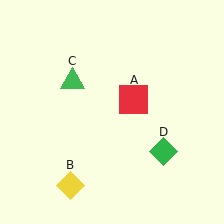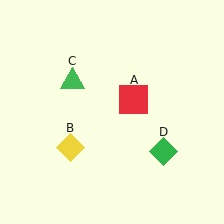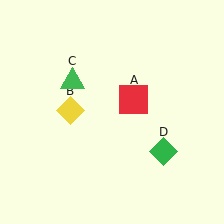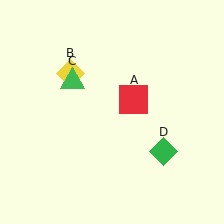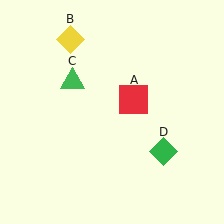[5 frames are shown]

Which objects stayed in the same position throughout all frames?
Red square (object A) and green triangle (object C) and green diamond (object D) remained stationary.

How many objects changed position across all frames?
1 object changed position: yellow diamond (object B).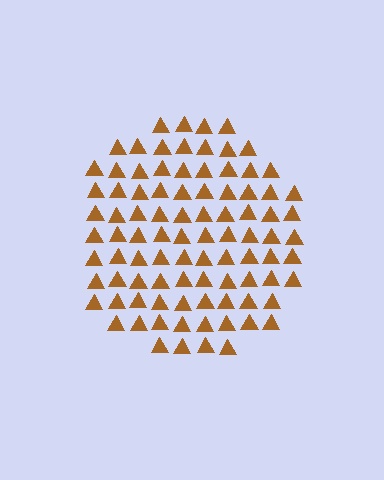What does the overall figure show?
The overall figure shows a circle.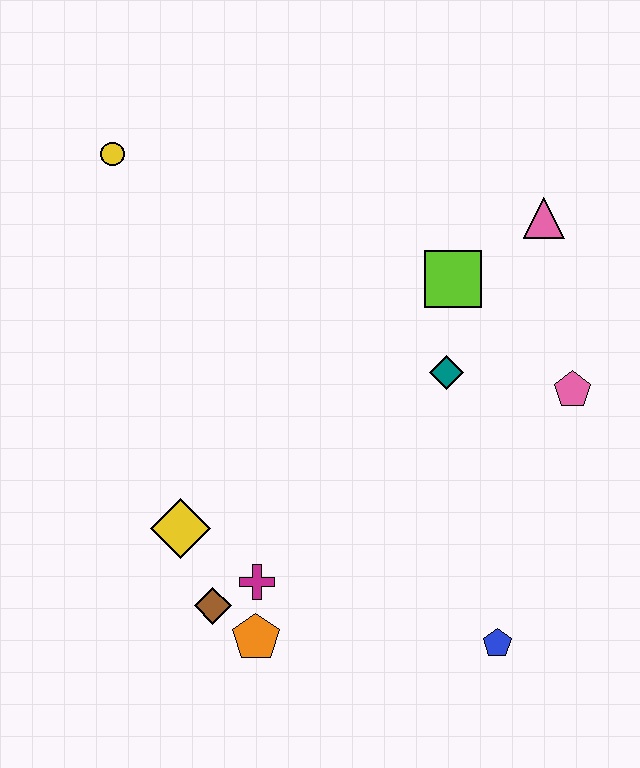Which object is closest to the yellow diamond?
The brown diamond is closest to the yellow diamond.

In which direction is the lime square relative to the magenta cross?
The lime square is above the magenta cross.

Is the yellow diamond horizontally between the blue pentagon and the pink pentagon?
No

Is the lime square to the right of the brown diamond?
Yes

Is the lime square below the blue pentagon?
No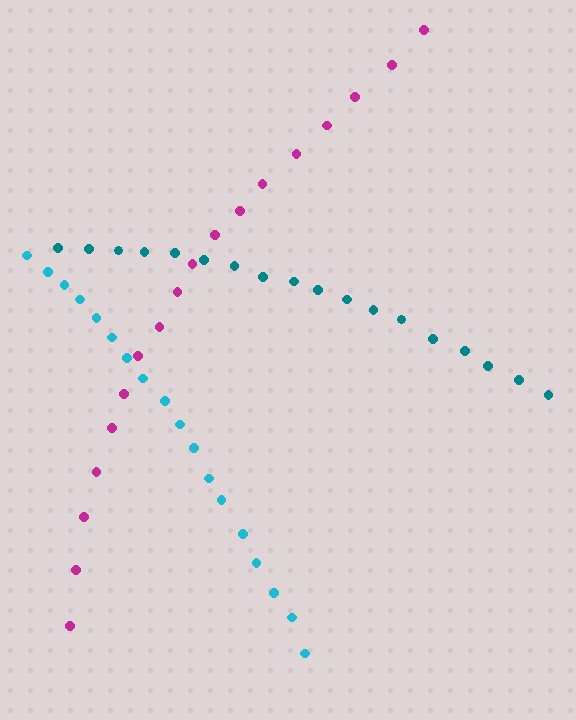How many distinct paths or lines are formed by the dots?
There are 3 distinct paths.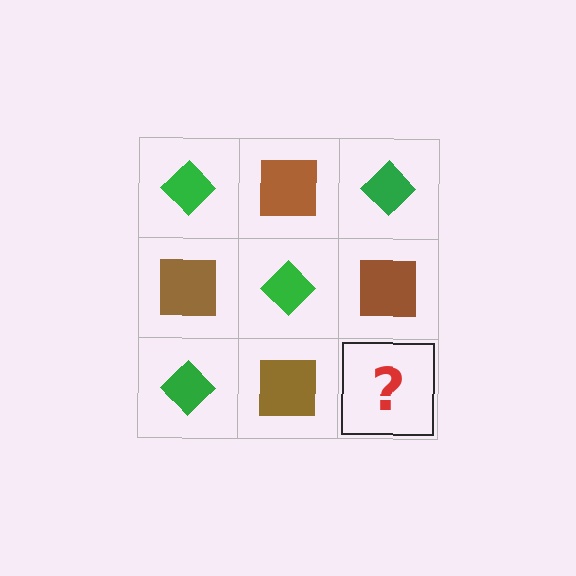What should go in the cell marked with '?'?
The missing cell should contain a green diamond.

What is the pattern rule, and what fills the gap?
The rule is that it alternates green diamond and brown square in a checkerboard pattern. The gap should be filled with a green diamond.